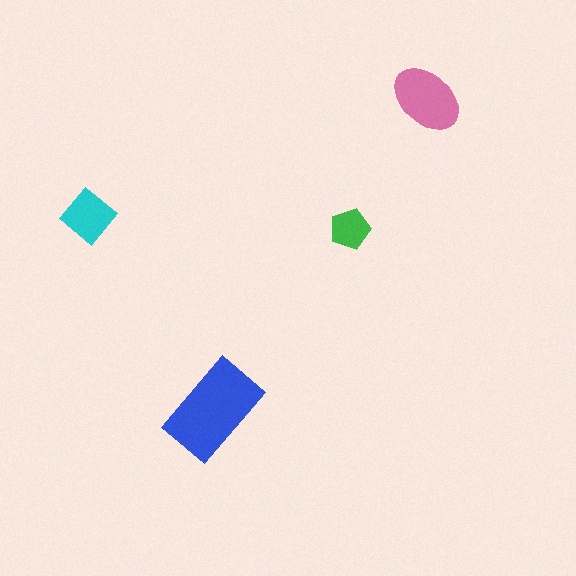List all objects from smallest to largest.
The green pentagon, the cyan diamond, the pink ellipse, the blue rectangle.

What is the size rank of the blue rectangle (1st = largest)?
1st.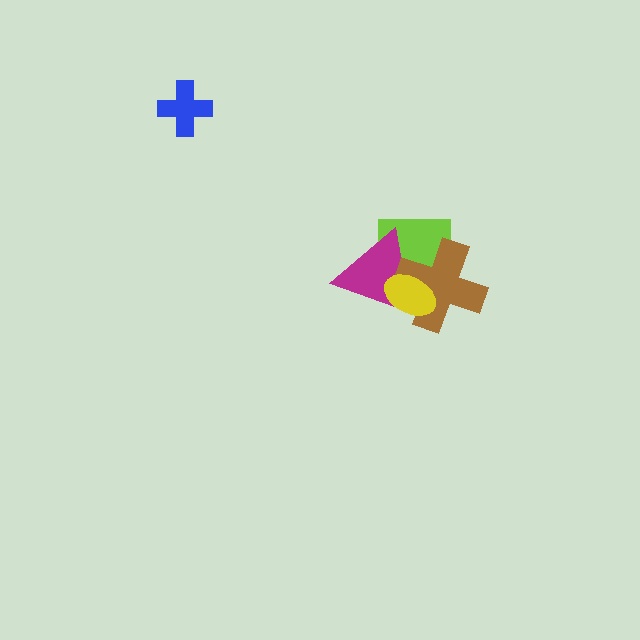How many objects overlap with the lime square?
3 objects overlap with the lime square.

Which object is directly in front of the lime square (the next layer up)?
The magenta triangle is directly in front of the lime square.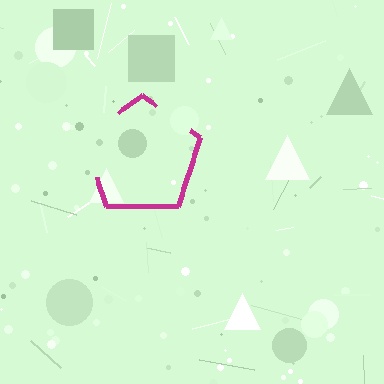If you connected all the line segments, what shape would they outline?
They would outline a pentagon.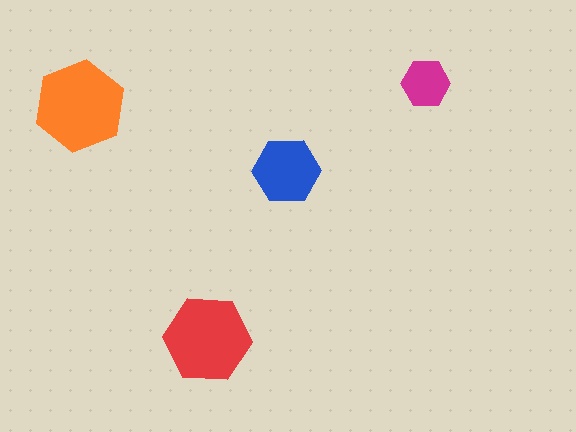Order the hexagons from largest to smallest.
the orange one, the red one, the blue one, the magenta one.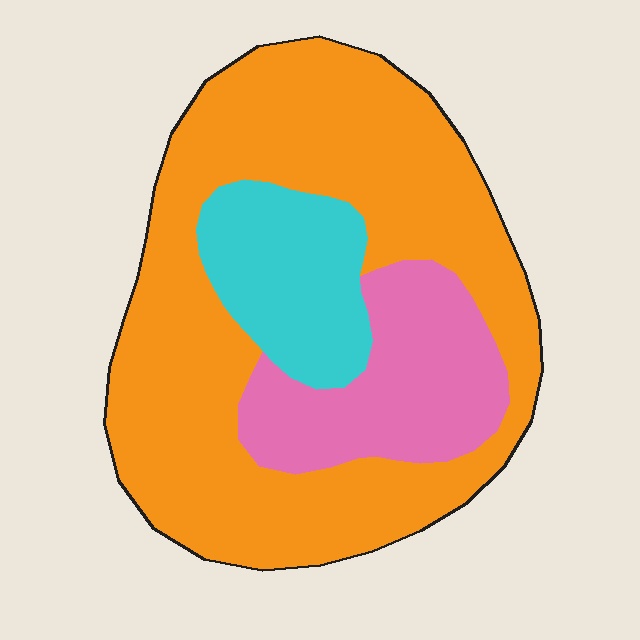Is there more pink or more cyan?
Pink.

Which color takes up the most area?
Orange, at roughly 65%.